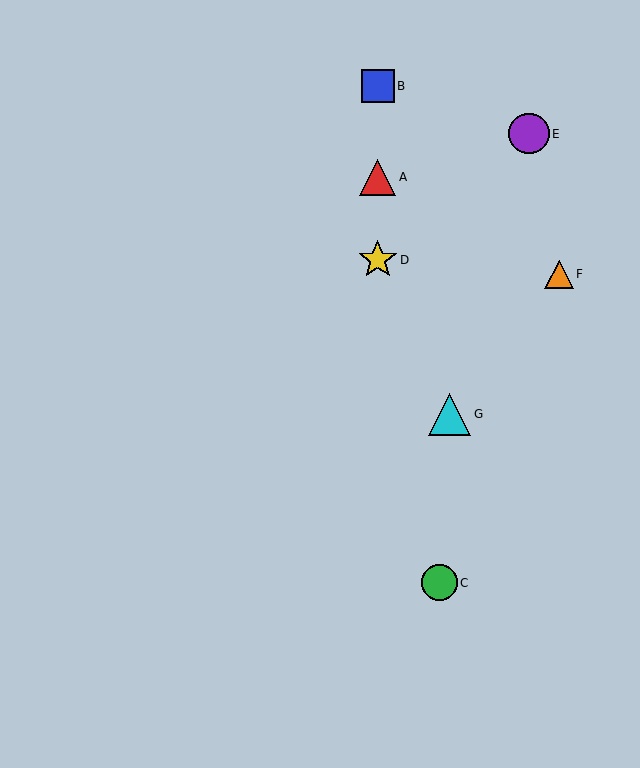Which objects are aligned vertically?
Objects A, B, D are aligned vertically.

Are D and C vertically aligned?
No, D is at x≈378 and C is at x≈439.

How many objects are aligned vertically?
3 objects (A, B, D) are aligned vertically.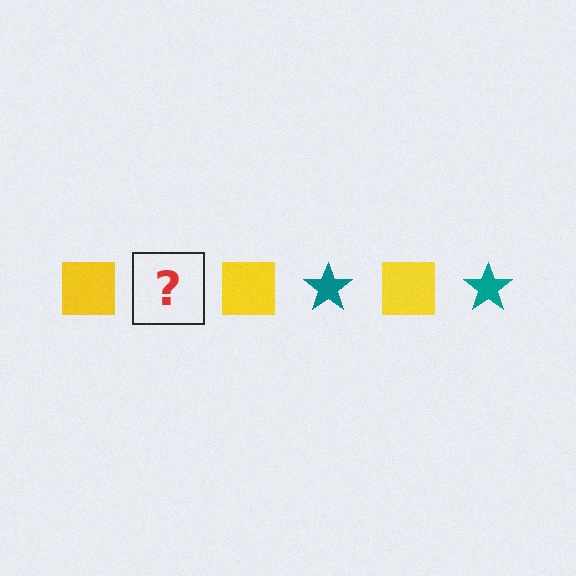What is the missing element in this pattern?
The missing element is a teal star.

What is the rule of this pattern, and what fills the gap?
The rule is that the pattern alternates between yellow square and teal star. The gap should be filled with a teal star.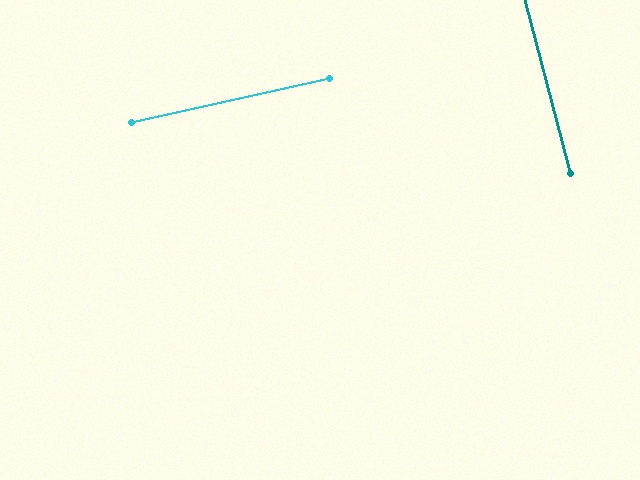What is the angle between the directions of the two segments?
Approximately 88 degrees.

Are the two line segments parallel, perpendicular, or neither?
Perpendicular — they meet at approximately 88°.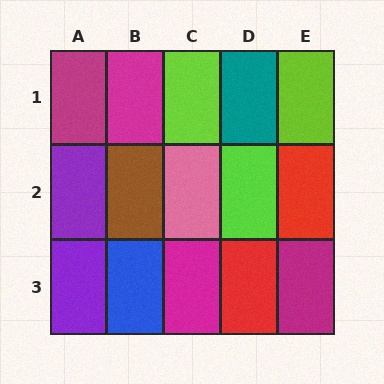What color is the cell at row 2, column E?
Red.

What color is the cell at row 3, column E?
Magenta.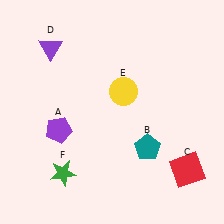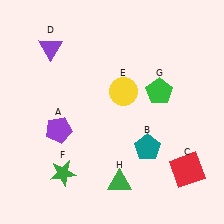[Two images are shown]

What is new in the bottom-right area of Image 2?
A green triangle (H) was added in the bottom-right area of Image 2.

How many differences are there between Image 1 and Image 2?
There are 2 differences between the two images.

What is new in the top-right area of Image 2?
A green pentagon (G) was added in the top-right area of Image 2.